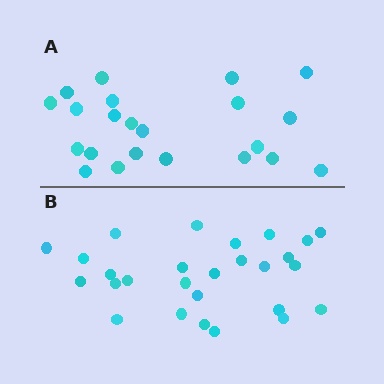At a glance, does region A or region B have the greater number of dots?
Region B (the bottom region) has more dots.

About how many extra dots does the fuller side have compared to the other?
Region B has about 5 more dots than region A.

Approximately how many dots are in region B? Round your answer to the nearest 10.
About 30 dots. (The exact count is 27, which rounds to 30.)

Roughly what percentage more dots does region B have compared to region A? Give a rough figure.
About 25% more.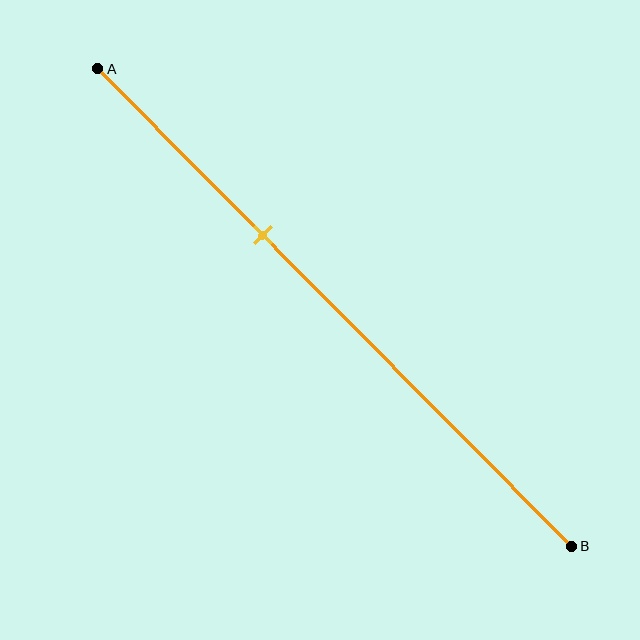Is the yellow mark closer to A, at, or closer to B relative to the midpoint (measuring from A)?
The yellow mark is closer to point A than the midpoint of segment AB.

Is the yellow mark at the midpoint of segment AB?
No, the mark is at about 35% from A, not at the 50% midpoint.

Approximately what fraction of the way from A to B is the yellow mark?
The yellow mark is approximately 35% of the way from A to B.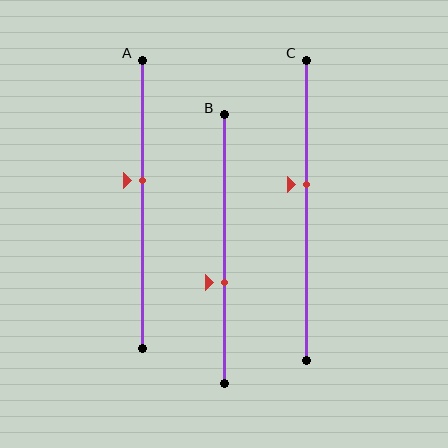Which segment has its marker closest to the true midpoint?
Segment A has its marker closest to the true midpoint.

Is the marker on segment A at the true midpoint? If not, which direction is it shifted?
No, the marker on segment A is shifted upward by about 8% of the segment length.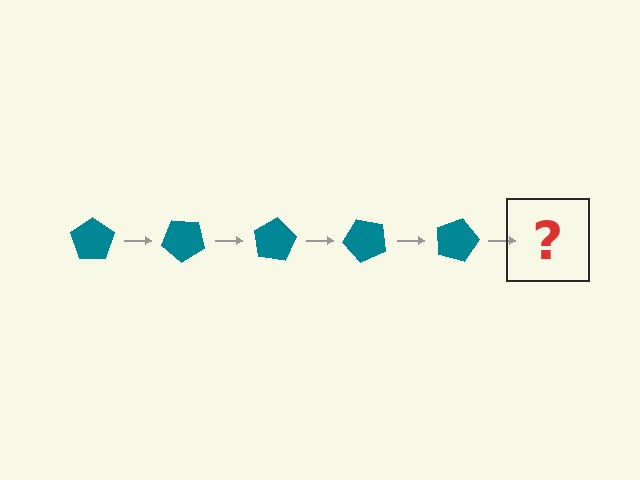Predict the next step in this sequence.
The next step is a teal pentagon rotated 200 degrees.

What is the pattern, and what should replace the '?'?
The pattern is that the pentagon rotates 40 degrees each step. The '?' should be a teal pentagon rotated 200 degrees.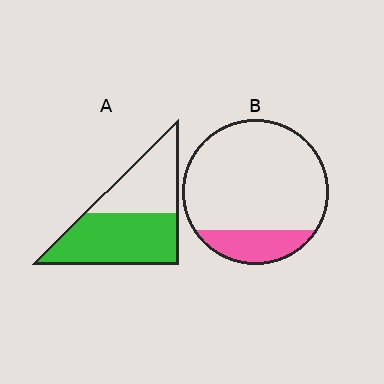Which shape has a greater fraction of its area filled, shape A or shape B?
Shape A.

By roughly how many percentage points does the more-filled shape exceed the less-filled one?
By roughly 40 percentage points (A over B).